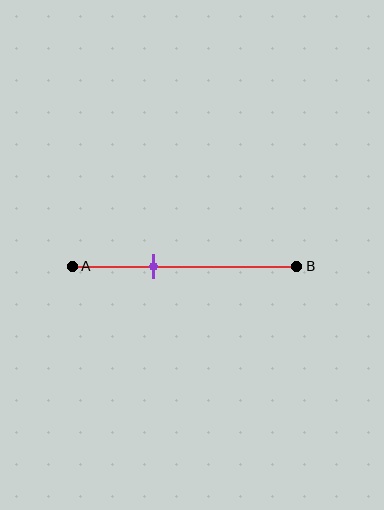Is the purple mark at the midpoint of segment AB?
No, the mark is at about 35% from A, not at the 50% midpoint.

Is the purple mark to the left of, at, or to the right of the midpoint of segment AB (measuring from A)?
The purple mark is to the left of the midpoint of segment AB.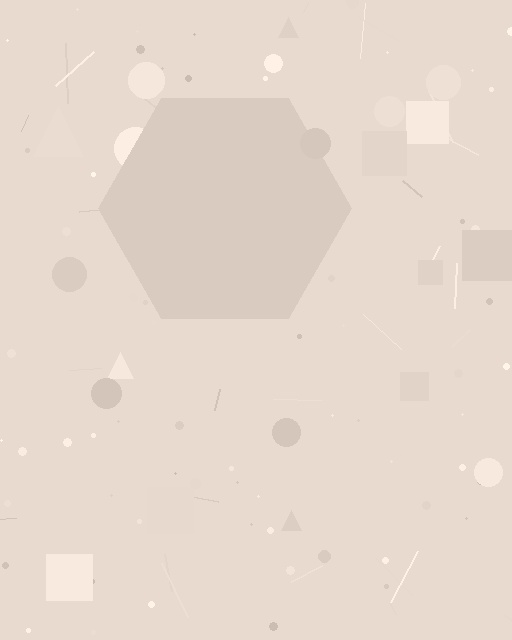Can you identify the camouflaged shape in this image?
The camouflaged shape is a hexagon.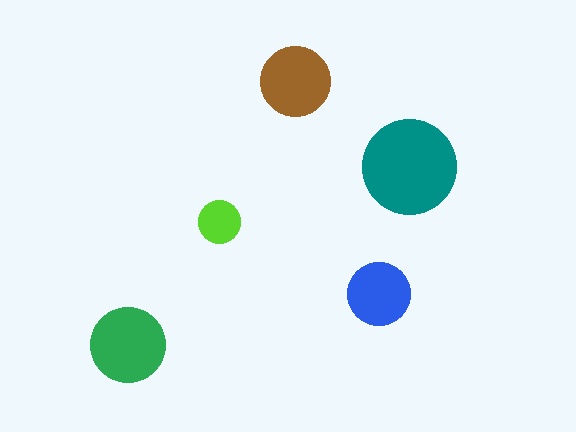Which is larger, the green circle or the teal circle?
The teal one.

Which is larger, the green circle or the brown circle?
The green one.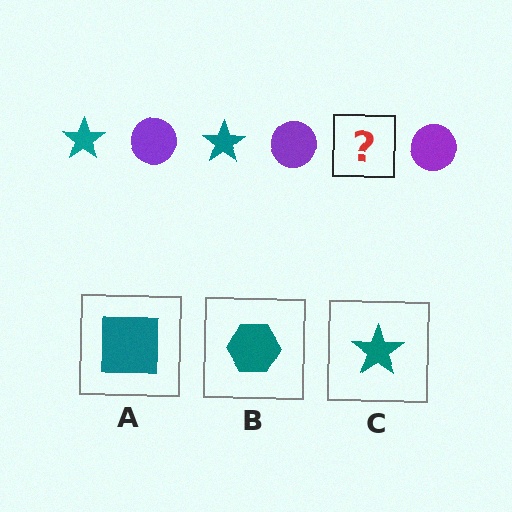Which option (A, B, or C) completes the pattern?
C.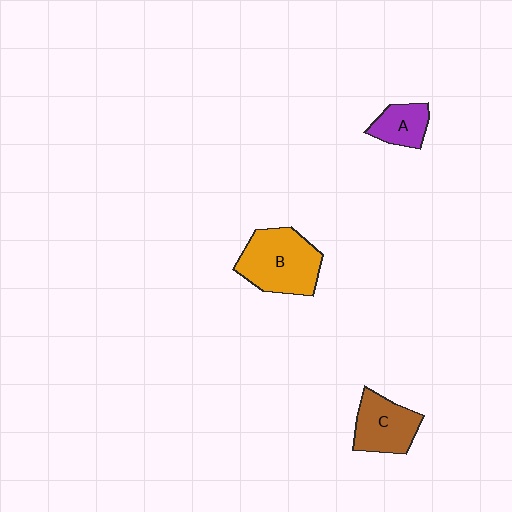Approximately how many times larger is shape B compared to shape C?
Approximately 1.4 times.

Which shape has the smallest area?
Shape A (purple).